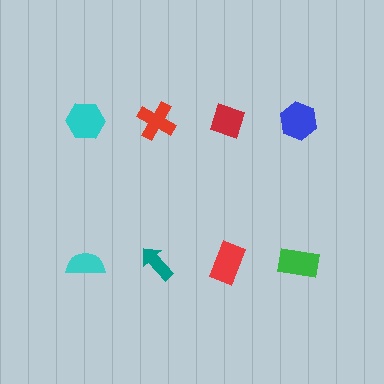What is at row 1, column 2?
A red cross.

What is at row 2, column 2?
A teal arrow.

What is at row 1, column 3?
A red diamond.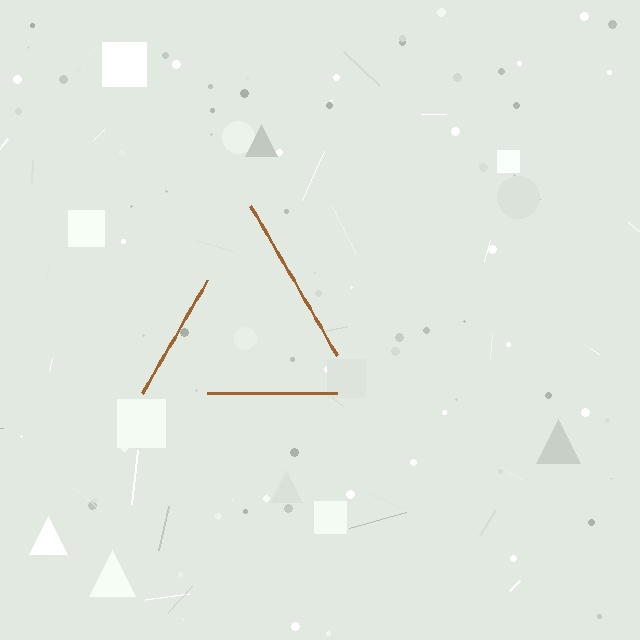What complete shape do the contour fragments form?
The contour fragments form a triangle.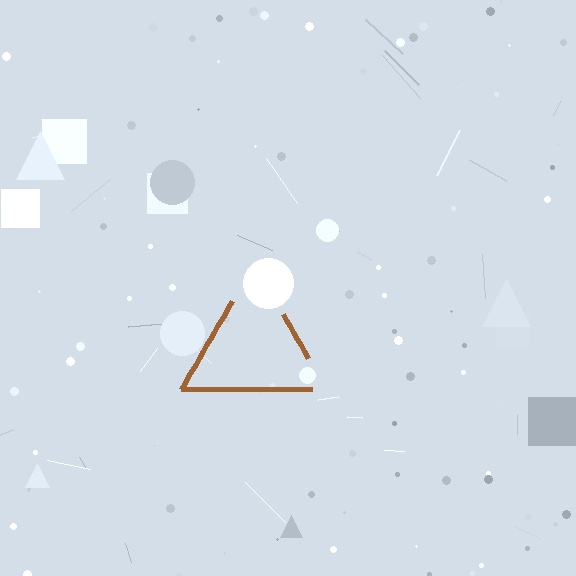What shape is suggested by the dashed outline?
The dashed outline suggests a triangle.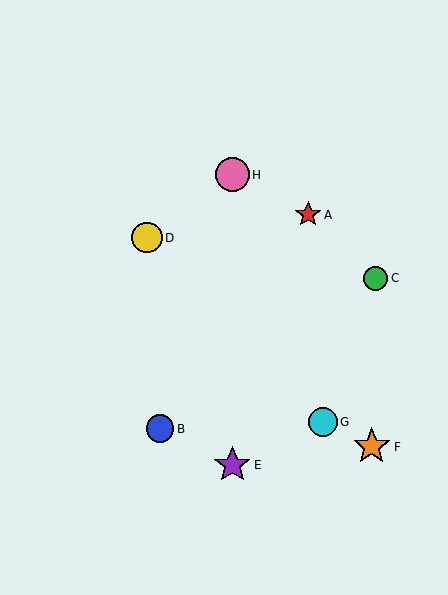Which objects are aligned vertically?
Objects E, H are aligned vertically.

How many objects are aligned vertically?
2 objects (E, H) are aligned vertically.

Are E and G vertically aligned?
No, E is at x≈232 and G is at x≈323.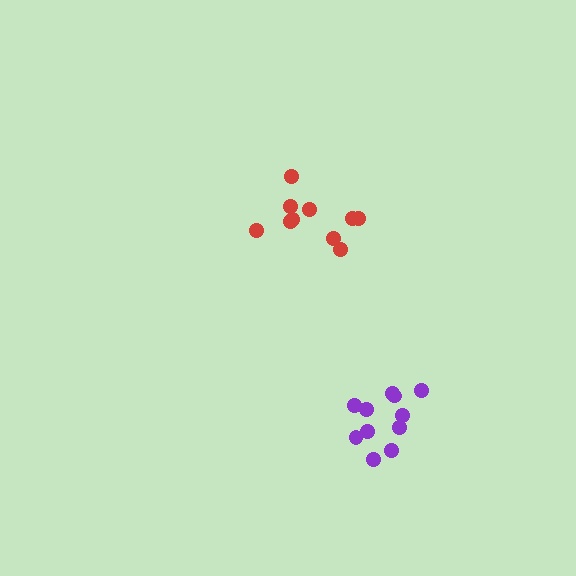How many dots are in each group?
Group 1: 10 dots, Group 2: 11 dots (21 total).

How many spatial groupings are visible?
There are 2 spatial groupings.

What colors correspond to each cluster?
The clusters are colored: red, purple.